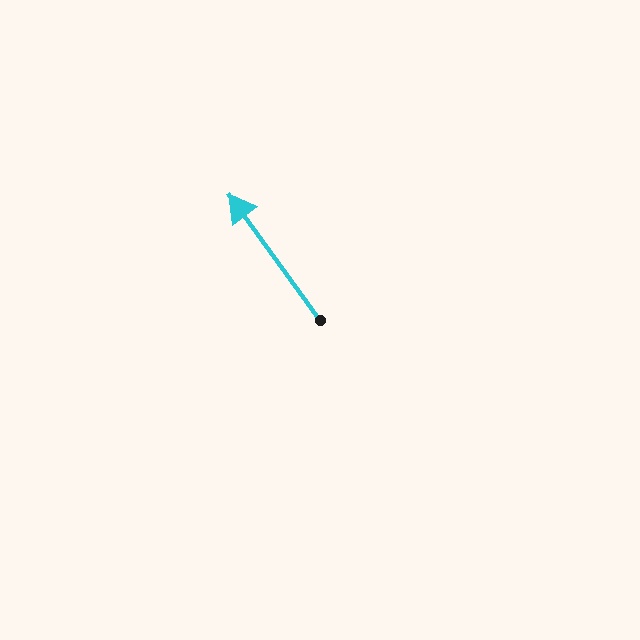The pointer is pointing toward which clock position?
Roughly 11 o'clock.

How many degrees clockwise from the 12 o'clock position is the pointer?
Approximately 324 degrees.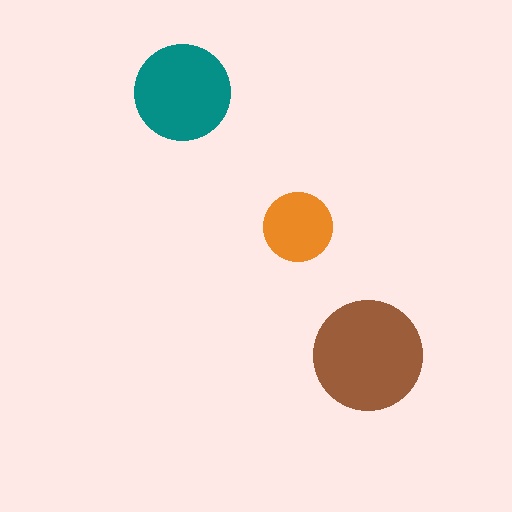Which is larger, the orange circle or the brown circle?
The brown one.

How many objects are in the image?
There are 3 objects in the image.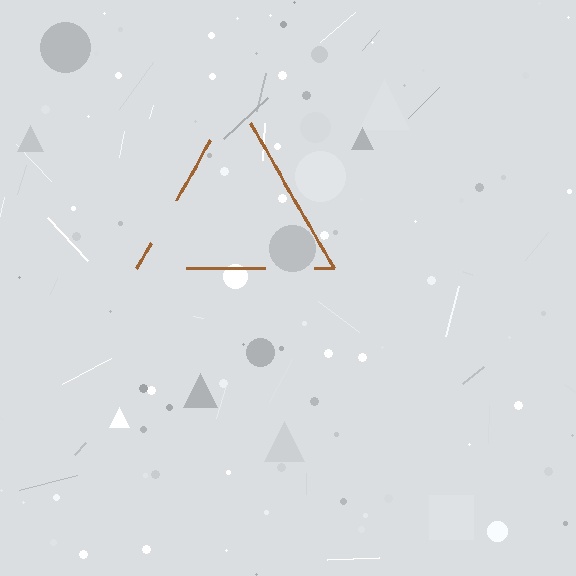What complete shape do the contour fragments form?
The contour fragments form a triangle.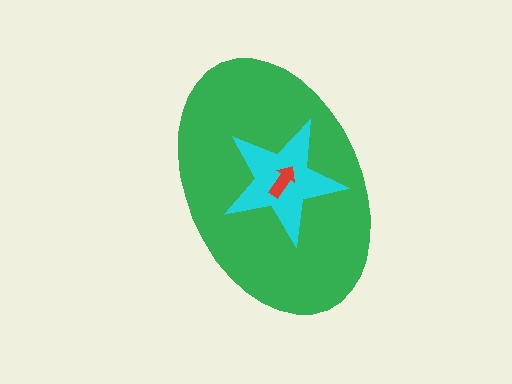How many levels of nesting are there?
3.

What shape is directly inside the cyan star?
The red arrow.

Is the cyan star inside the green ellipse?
Yes.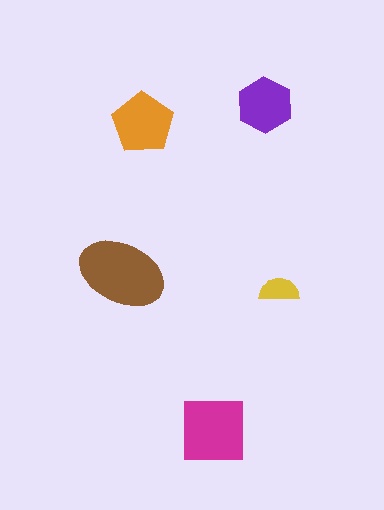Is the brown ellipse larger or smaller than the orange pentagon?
Larger.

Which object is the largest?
The brown ellipse.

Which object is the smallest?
The yellow semicircle.